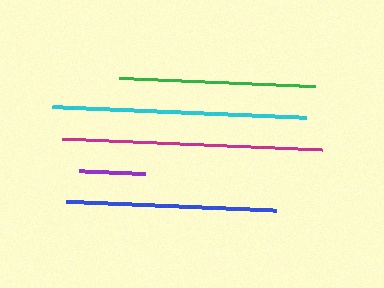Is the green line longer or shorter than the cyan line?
The cyan line is longer than the green line.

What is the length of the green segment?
The green segment is approximately 197 pixels long.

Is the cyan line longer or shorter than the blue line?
The cyan line is longer than the blue line.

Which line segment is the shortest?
The purple line is the shortest at approximately 66 pixels.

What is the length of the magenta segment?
The magenta segment is approximately 260 pixels long.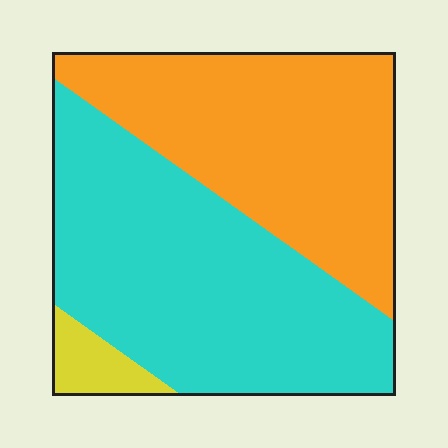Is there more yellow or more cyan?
Cyan.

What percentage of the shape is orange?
Orange covers around 45% of the shape.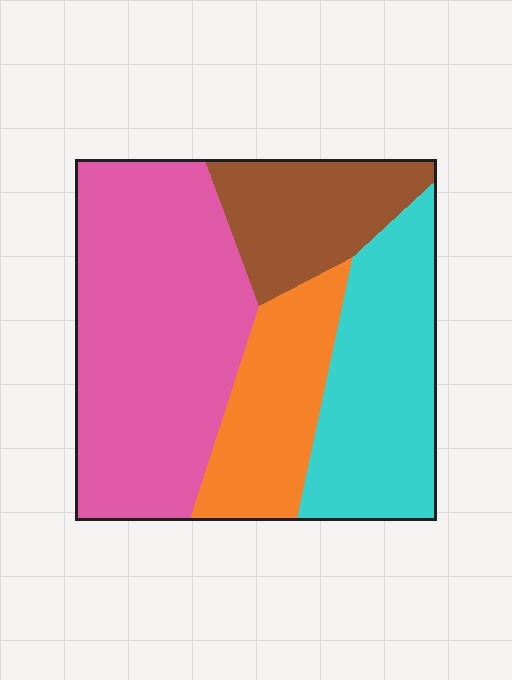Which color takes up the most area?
Pink, at roughly 40%.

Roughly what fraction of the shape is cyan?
Cyan takes up between a sixth and a third of the shape.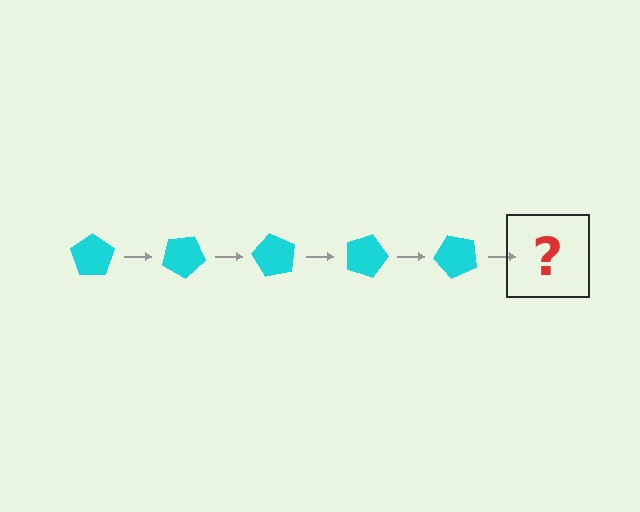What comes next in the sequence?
The next element should be a cyan pentagon rotated 150 degrees.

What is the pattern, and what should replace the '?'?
The pattern is that the pentagon rotates 30 degrees each step. The '?' should be a cyan pentagon rotated 150 degrees.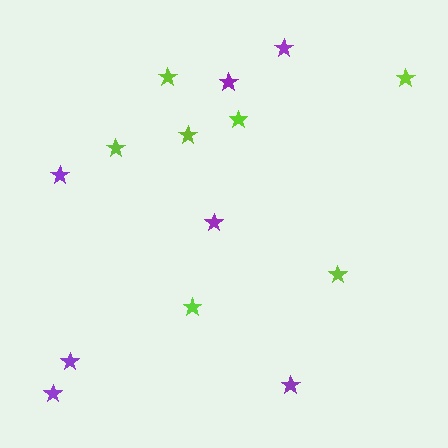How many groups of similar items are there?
There are 2 groups: one group of purple stars (7) and one group of lime stars (7).